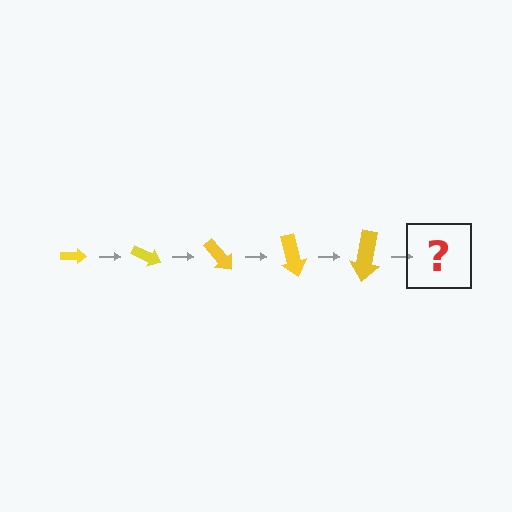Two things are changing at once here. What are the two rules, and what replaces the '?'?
The two rules are that the arrow grows larger each step and it rotates 25 degrees each step. The '?' should be an arrow, larger than the previous one and rotated 125 degrees from the start.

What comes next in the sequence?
The next element should be an arrow, larger than the previous one and rotated 125 degrees from the start.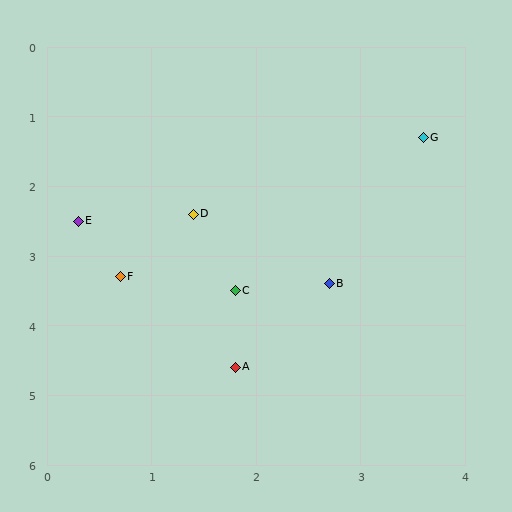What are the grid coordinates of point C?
Point C is at approximately (1.8, 3.5).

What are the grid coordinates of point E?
Point E is at approximately (0.3, 2.5).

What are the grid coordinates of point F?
Point F is at approximately (0.7, 3.3).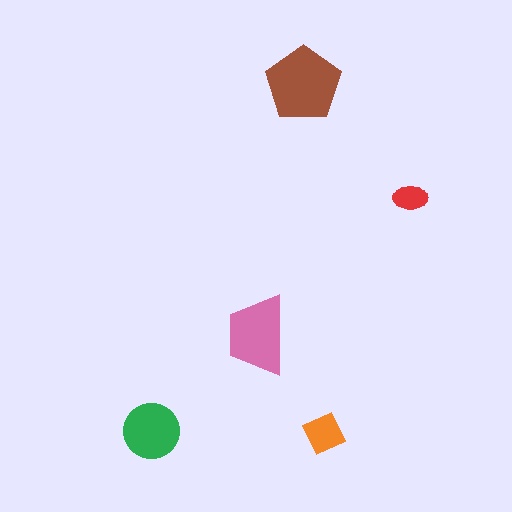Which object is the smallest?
The red ellipse.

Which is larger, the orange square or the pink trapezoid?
The pink trapezoid.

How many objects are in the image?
There are 5 objects in the image.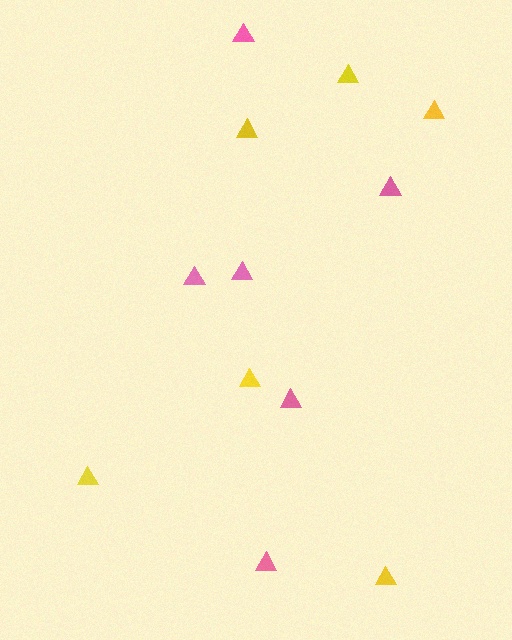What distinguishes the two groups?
There are 2 groups: one group of pink triangles (6) and one group of yellow triangles (6).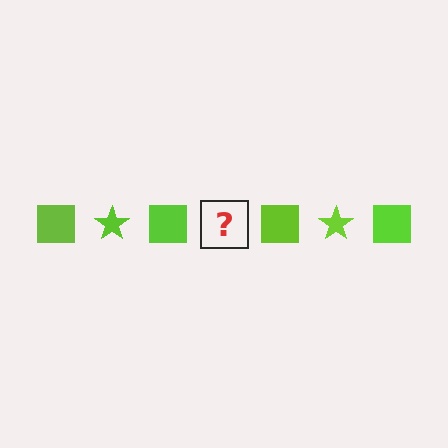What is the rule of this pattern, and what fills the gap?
The rule is that the pattern cycles through square, star shapes in lime. The gap should be filled with a lime star.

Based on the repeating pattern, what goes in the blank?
The blank should be a lime star.